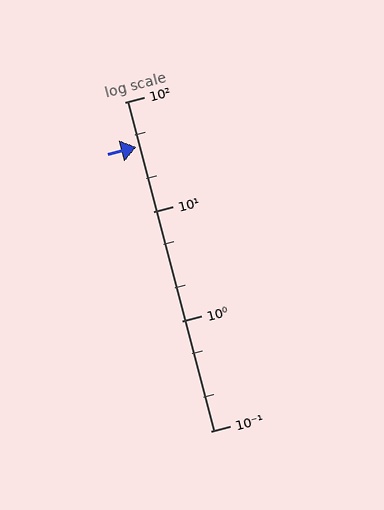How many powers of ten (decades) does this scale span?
The scale spans 3 decades, from 0.1 to 100.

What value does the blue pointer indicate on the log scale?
The pointer indicates approximately 39.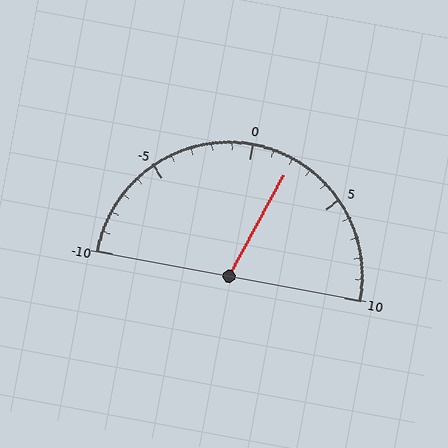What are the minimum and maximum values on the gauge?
The gauge ranges from -10 to 10.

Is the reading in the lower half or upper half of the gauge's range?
The reading is in the upper half of the range (-10 to 10).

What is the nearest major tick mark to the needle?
The nearest major tick mark is 0.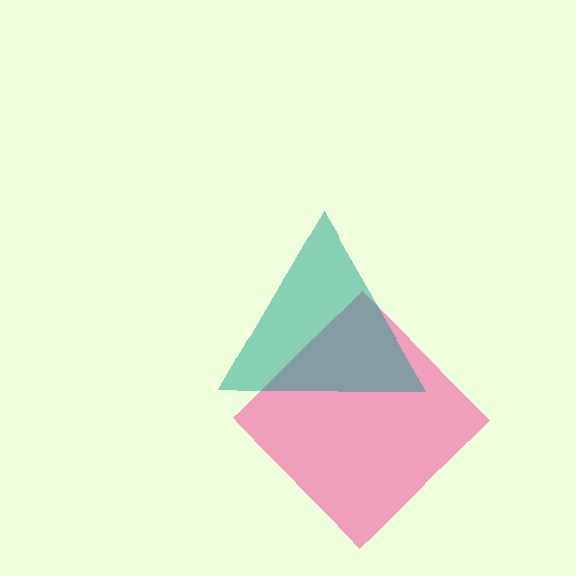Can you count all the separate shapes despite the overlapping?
Yes, there are 2 separate shapes.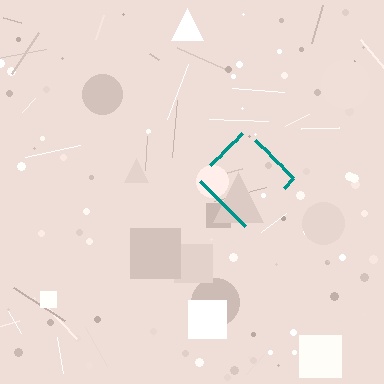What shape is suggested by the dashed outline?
The dashed outline suggests a diamond.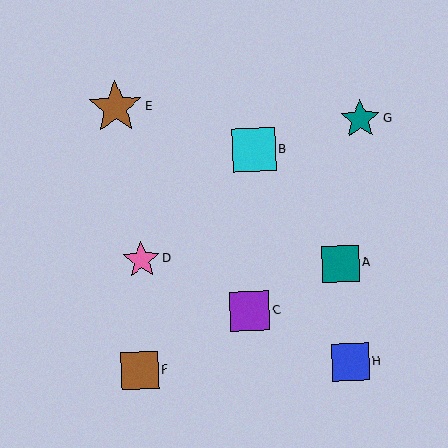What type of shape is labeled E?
Shape E is a brown star.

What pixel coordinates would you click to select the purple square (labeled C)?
Click at (250, 311) to select the purple square C.